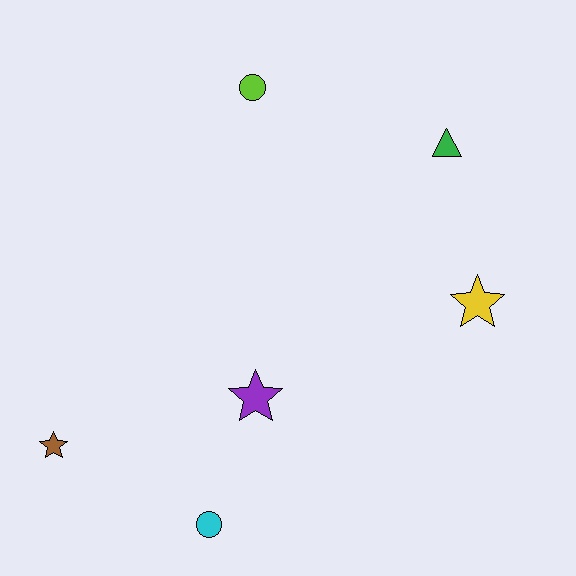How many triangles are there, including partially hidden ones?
There is 1 triangle.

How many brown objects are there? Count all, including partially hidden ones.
There is 1 brown object.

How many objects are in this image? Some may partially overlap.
There are 6 objects.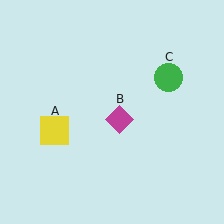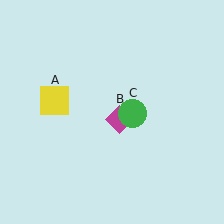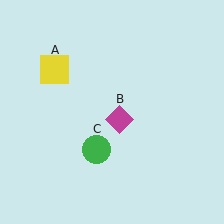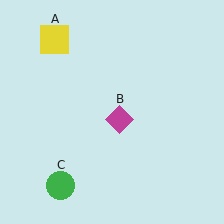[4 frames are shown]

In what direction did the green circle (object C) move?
The green circle (object C) moved down and to the left.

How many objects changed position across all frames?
2 objects changed position: yellow square (object A), green circle (object C).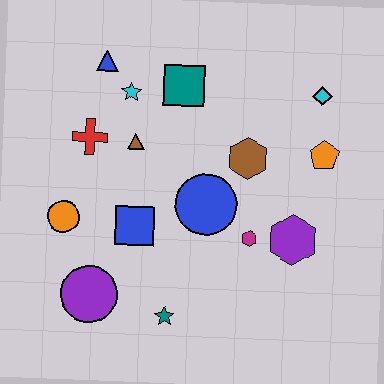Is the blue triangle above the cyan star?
Yes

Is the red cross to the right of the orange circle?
Yes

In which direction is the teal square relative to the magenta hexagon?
The teal square is above the magenta hexagon.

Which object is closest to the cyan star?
The blue triangle is closest to the cyan star.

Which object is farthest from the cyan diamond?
The purple circle is farthest from the cyan diamond.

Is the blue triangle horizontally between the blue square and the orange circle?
Yes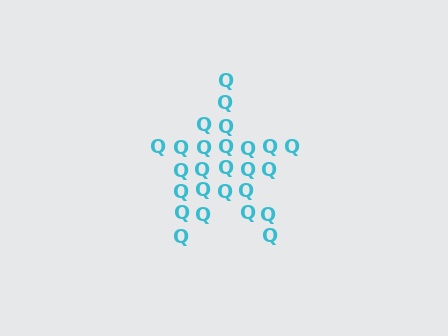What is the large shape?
The large shape is a star.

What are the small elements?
The small elements are letter Q's.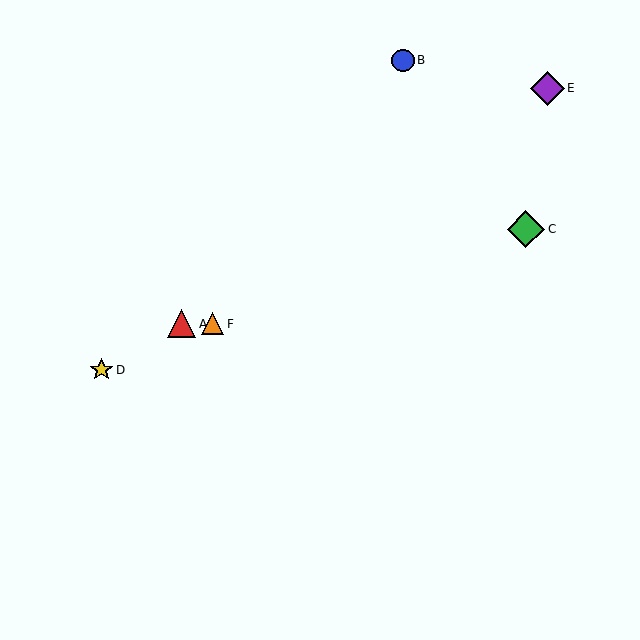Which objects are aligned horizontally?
Objects A, F are aligned horizontally.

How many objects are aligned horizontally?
2 objects (A, F) are aligned horizontally.